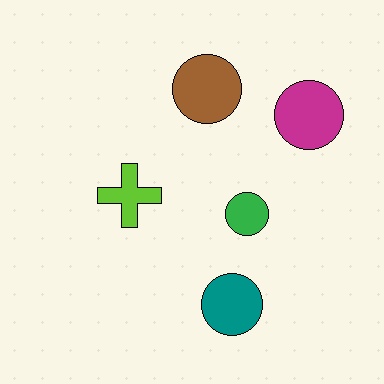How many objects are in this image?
There are 5 objects.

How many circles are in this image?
There are 4 circles.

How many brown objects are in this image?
There is 1 brown object.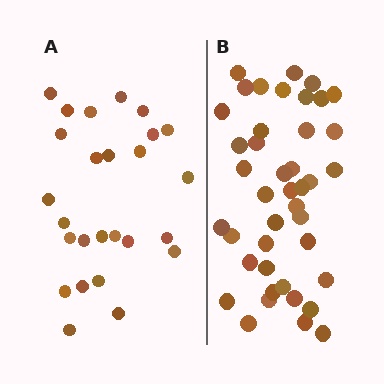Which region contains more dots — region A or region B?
Region B (the right region) has more dots.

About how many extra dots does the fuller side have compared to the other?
Region B has approximately 15 more dots than region A.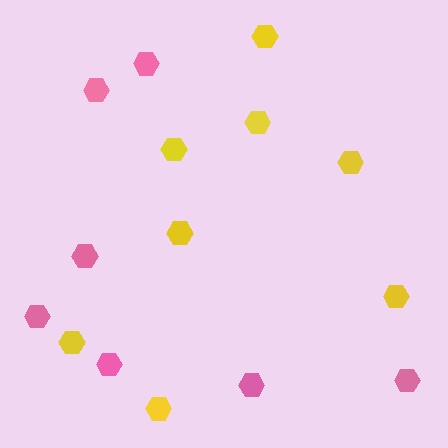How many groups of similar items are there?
There are 2 groups: one group of pink hexagons (7) and one group of yellow hexagons (8).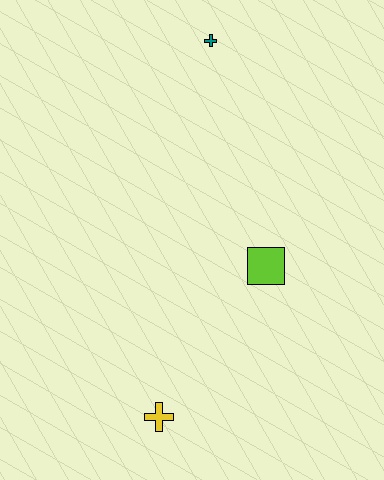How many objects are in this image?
There are 3 objects.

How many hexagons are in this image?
There are no hexagons.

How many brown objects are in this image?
There are no brown objects.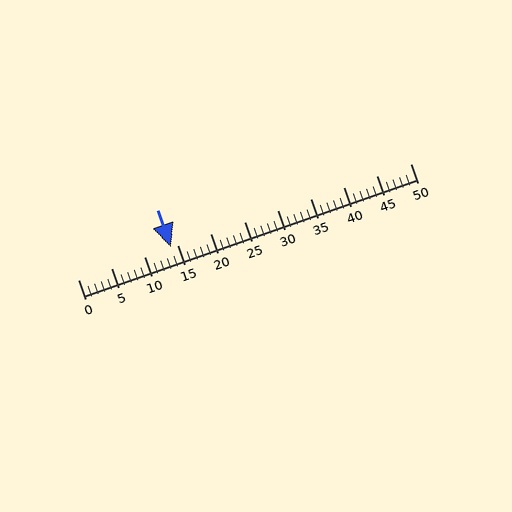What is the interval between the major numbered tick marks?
The major tick marks are spaced 5 units apart.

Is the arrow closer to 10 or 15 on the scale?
The arrow is closer to 15.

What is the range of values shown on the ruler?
The ruler shows values from 0 to 50.